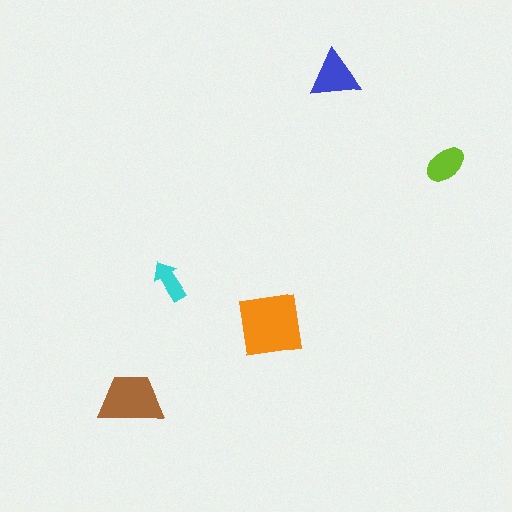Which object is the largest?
The orange square.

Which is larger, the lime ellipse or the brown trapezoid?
The brown trapezoid.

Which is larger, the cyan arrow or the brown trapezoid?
The brown trapezoid.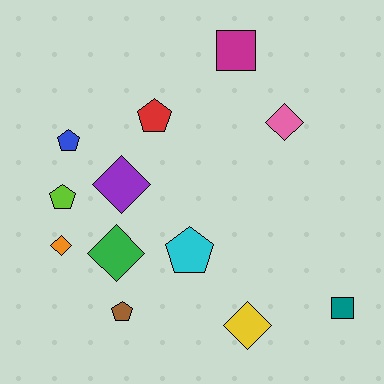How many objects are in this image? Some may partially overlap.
There are 12 objects.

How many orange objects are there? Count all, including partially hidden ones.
There is 1 orange object.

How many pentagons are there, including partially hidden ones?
There are 5 pentagons.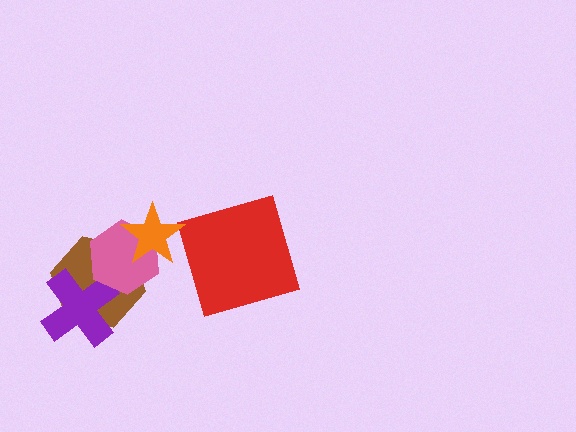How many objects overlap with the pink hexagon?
3 objects overlap with the pink hexagon.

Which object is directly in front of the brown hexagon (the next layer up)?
The purple cross is directly in front of the brown hexagon.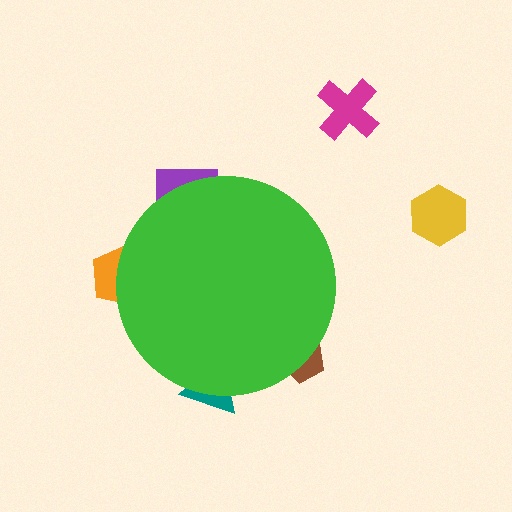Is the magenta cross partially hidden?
No, the magenta cross is fully visible.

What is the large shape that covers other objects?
A green circle.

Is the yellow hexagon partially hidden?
No, the yellow hexagon is fully visible.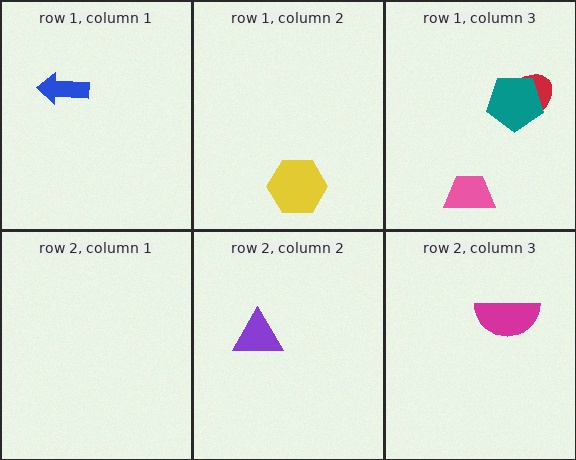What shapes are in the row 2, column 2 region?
The purple triangle.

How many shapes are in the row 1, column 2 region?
1.